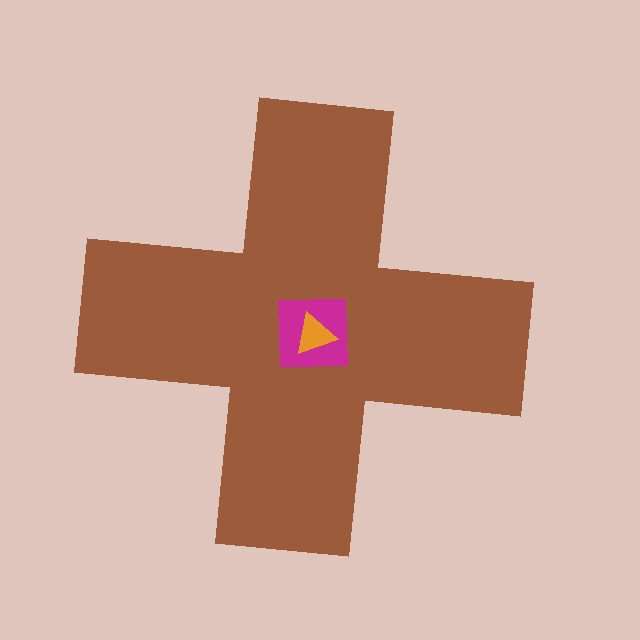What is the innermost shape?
The orange triangle.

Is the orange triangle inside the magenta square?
Yes.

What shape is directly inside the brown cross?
The magenta square.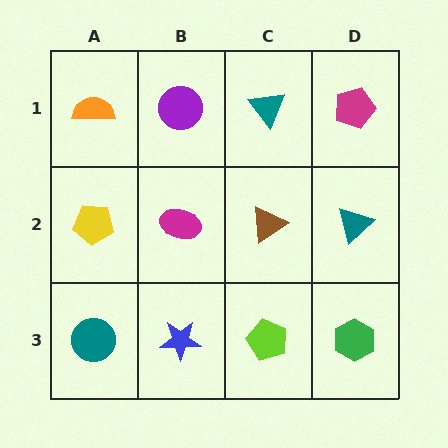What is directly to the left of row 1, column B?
An orange semicircle.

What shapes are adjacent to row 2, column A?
An orange semicircle (row 1, column A), a teal circle (row 3, column A), a magenta ellipse (row 2, column B).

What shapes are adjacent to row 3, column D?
A teal triangle (row 2, column D), a lime pentagon (row 3, column C).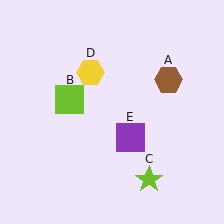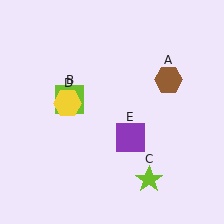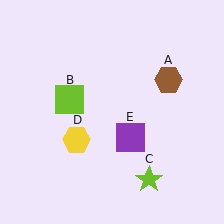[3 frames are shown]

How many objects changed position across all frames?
1 object changed position: yellow hexagon (object D).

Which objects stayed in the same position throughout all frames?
Brown hexagon (object A) and lime square (object B) and lime star (object C) and purple square (object E) remained stationary.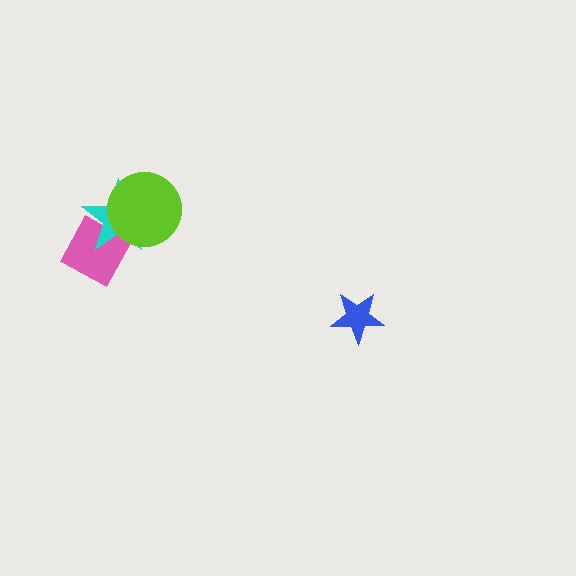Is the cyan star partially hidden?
Yes, it is partially covered by another shape.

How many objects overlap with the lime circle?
2 objects overlap with the lime circle.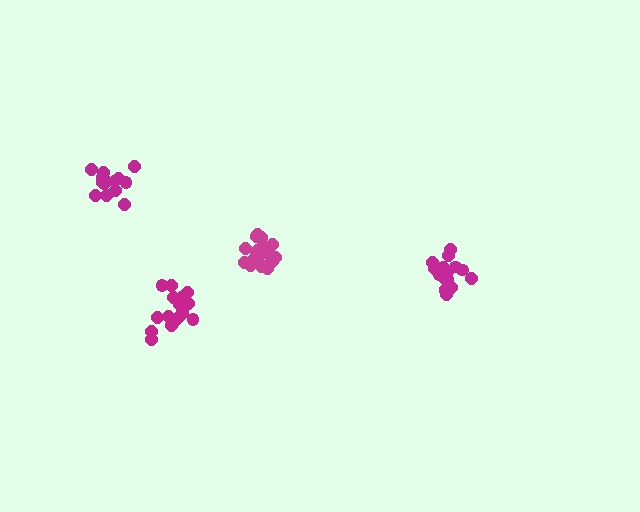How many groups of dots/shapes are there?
There are 4 groups.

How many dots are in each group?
Group 1: 20 dots, Group 2: 18 dots, Group 3: 18 dots, Group 4: 14 dots (70 total).